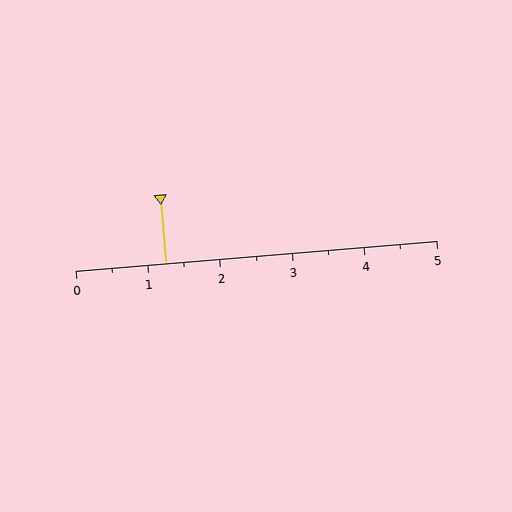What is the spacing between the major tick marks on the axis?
The major ticks are spaced 1 apart.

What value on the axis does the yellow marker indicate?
The marker indicates approximately 1.2.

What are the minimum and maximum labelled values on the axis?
The axis runs from 0 to 5.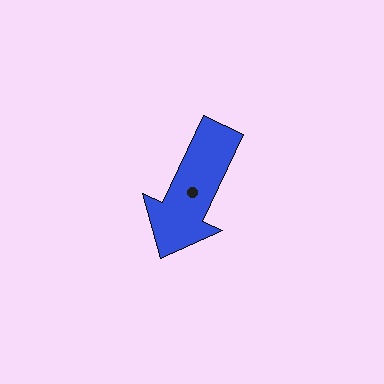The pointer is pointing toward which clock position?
Roughly 7 o'clock.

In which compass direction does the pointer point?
Southwest.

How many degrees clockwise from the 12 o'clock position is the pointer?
Approximately 205 degrees.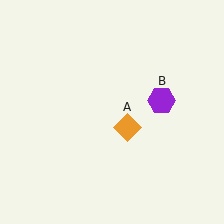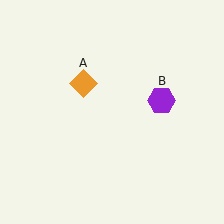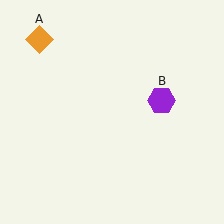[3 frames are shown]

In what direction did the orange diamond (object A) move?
The orange diamond (object A) moved up and to the left.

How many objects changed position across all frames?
1 object changed position: orange diamond (object A).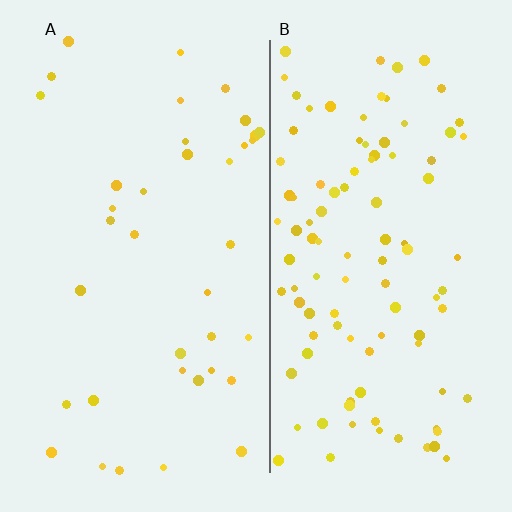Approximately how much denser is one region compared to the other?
Approximately 2.7× — region B over region A.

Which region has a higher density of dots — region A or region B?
B (the right).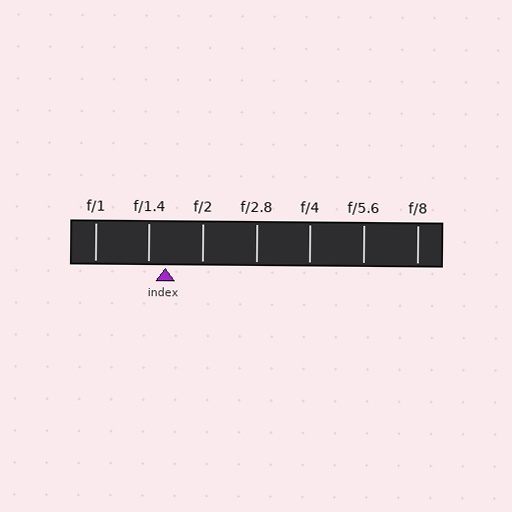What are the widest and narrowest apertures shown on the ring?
The widest aperture shown is f/1 and the narrowest is f/8.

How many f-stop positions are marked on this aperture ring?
There are 7 f-stop positions marked.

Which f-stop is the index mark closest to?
The index mark is closest to f/1.4.